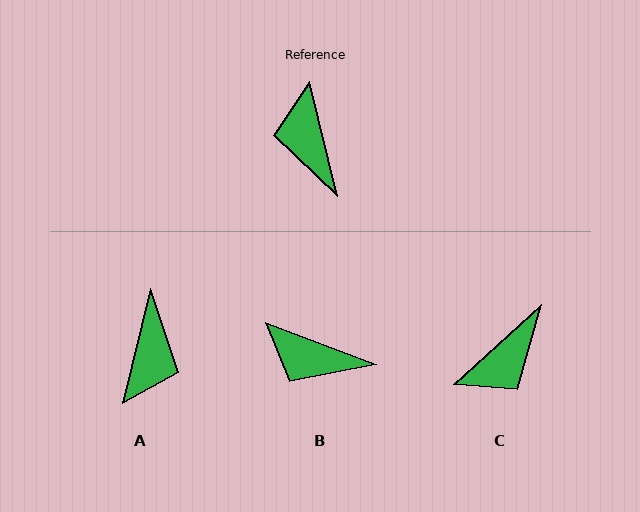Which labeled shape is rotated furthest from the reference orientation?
A, about 153 degrees away.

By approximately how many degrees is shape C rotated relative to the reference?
Approximately 119 degrees counter-clockwise.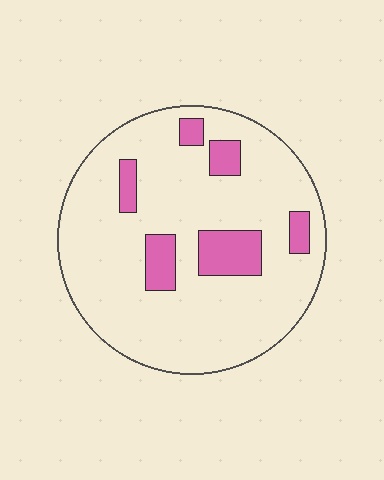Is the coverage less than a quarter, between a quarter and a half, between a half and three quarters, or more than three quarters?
Less than a quarter.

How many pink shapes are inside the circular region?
6.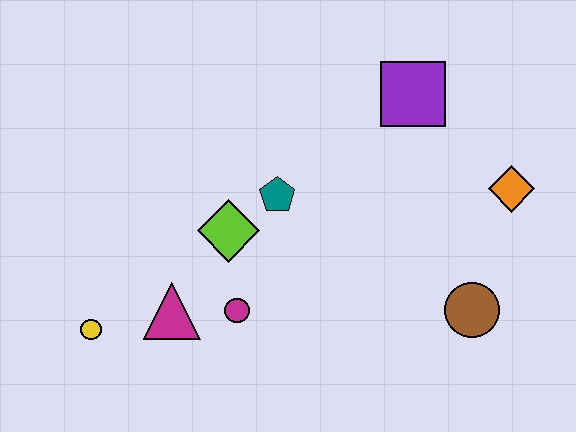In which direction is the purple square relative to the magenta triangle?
The purple square is to the right of the magenta triangle.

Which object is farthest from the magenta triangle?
The orange diamond is farthest from the magenta triangle.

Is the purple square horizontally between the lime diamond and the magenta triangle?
No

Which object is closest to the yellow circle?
The magenta triangle is closest to the yellow circle.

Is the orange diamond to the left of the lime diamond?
No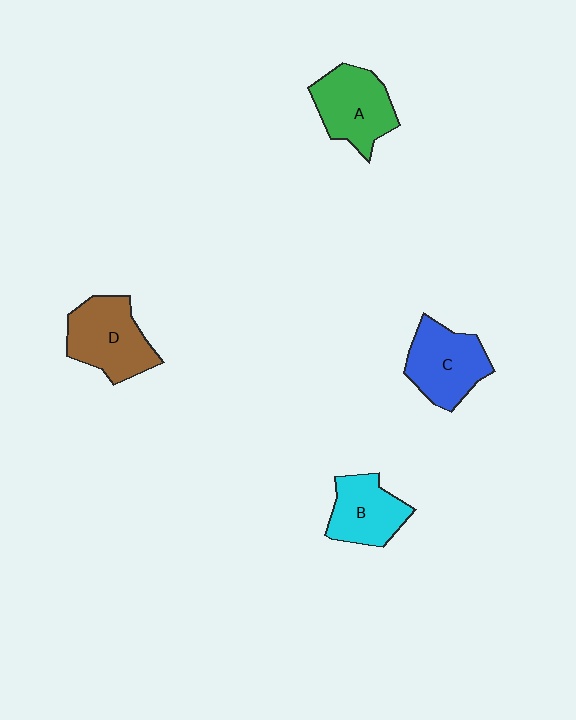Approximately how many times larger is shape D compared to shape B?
Approximately 1.2 times.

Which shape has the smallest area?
Shape B (cyan).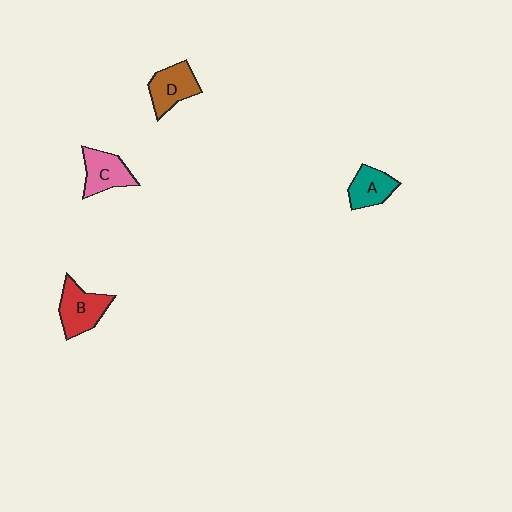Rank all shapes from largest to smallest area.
From largest to smallest: B (red), D (brown), C (pink), A (teal).